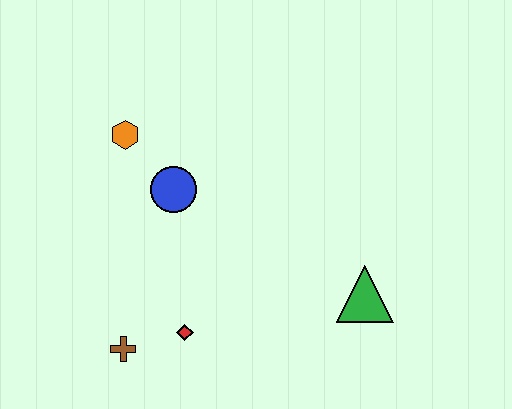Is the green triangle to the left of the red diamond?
No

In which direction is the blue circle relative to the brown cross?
The blue circle is above the brown cross.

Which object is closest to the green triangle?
The red diamond is closest to the green triangle.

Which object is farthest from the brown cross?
The green triangle is farthest from the brown cross.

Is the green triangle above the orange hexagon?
No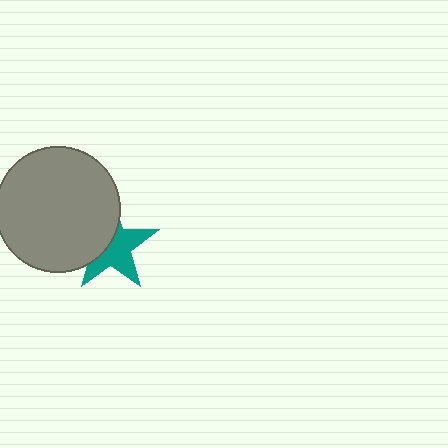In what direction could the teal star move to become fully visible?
The teal star could move right. That would shift it out from behind the gray circle entirely.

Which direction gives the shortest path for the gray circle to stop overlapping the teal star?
Moving left gives the shortest separation.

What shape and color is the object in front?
The object in front is a gray circle.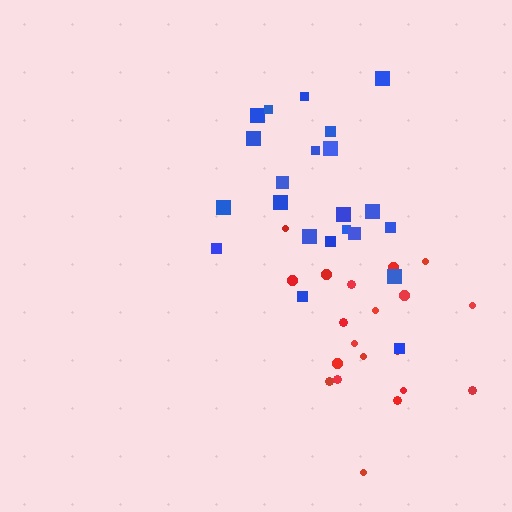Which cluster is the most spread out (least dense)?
Red.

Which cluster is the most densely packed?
Blue.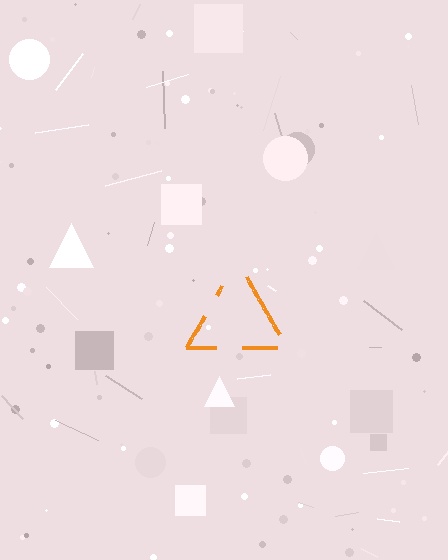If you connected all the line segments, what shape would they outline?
They would outline a triangle.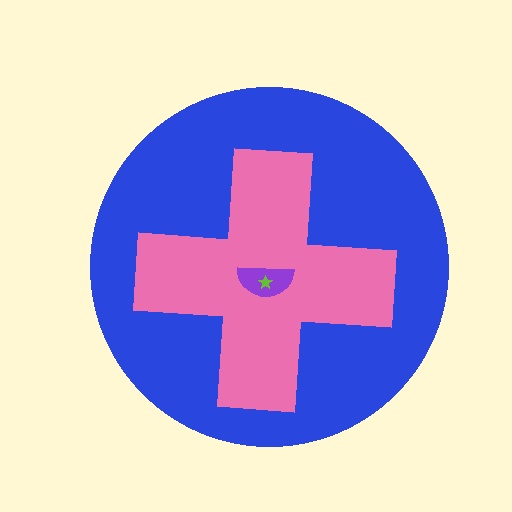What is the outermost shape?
The blue circle.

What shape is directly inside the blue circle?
The pink cross.